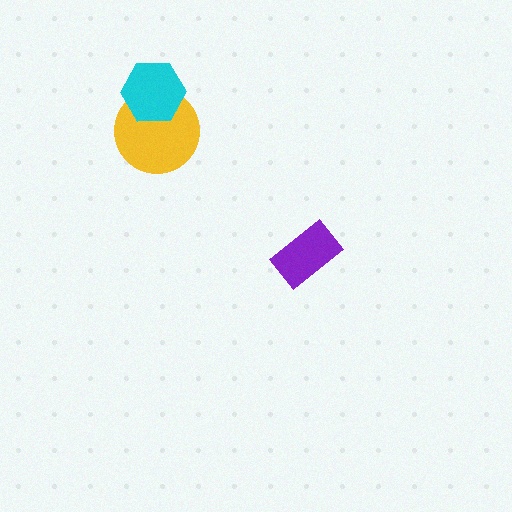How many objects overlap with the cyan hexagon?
1 object overlaps with the cyan hexagon.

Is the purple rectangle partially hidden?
No, no other shape covers it.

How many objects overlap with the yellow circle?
1 object overlaps with the yellow circle.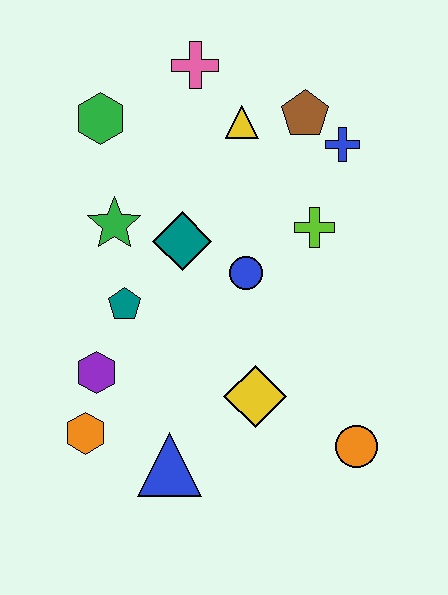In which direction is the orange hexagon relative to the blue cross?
The orange hexagon is below the blue cross.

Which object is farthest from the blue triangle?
The pink cross is farthest from the blue triangle.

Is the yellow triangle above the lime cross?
Yes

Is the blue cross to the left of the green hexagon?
No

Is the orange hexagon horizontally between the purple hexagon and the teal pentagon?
No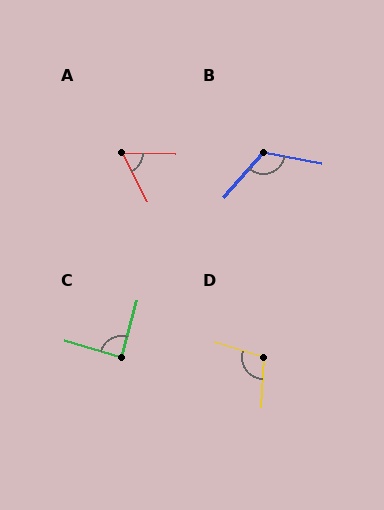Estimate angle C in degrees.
Approximately 89 degrees.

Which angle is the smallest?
A, at approximately 61 degrees.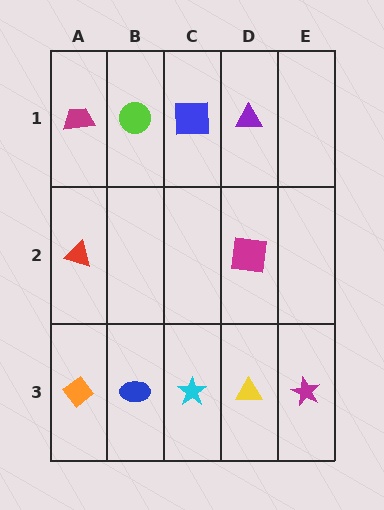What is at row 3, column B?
A blue ellipse.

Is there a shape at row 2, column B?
No, that cell is empty.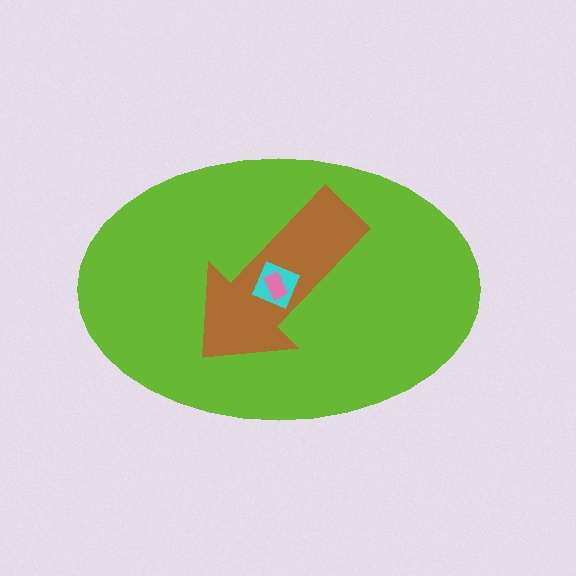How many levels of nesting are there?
4.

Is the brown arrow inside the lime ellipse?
Yes.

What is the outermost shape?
The lime ellipse.